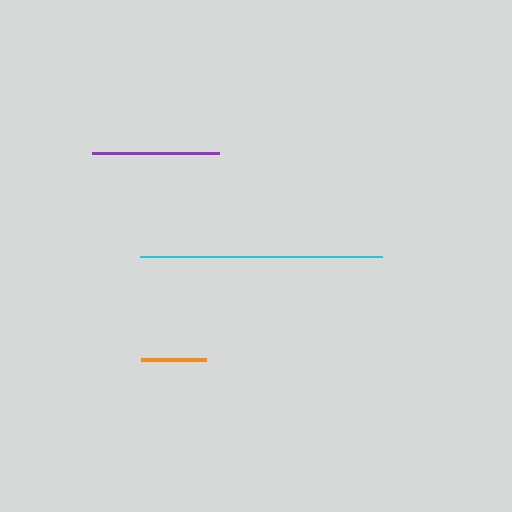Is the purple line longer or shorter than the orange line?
The purple line is longer than the orange line.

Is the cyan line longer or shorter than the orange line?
The cyan line is longer than the orange line.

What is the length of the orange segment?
The orange segment is approximately 66 pixels long.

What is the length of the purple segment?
The purple segment is approximately 126 pixels long.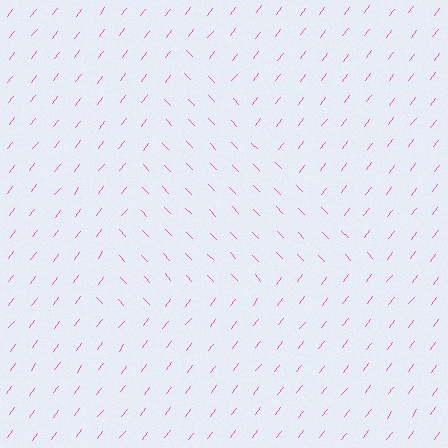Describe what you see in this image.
The image is filled with small pink line segments. A triangle region in the image has lines oriented differently from the surrounding lines, creating a visible texture boundary.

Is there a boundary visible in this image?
Yes, there is a texture boundary formed by a change in line orientation.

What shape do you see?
I see a triangle.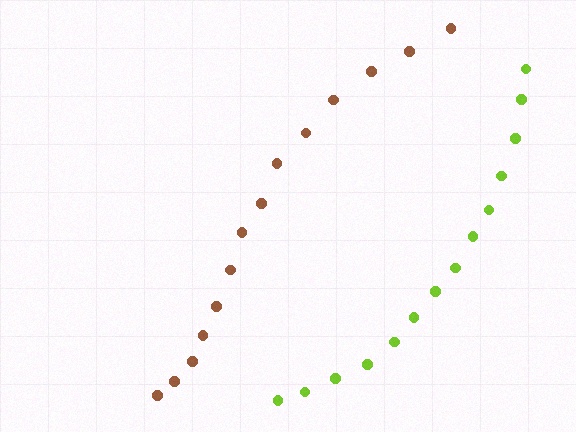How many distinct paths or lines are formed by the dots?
There are 2 distinct paths.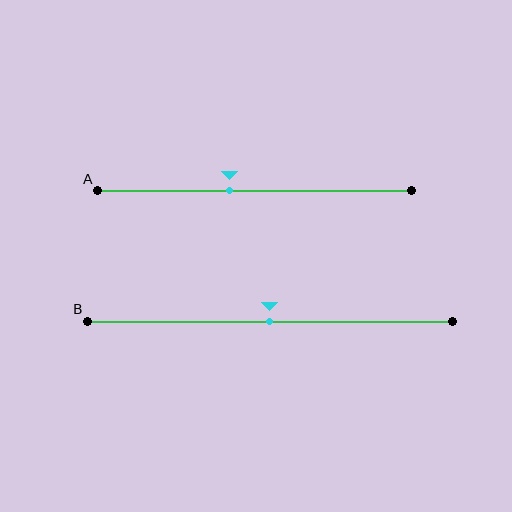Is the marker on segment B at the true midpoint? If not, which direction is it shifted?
Yes, the marker on segment B is at the true midpoint.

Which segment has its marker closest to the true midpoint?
Segment B has its marker closest to the true midpoint.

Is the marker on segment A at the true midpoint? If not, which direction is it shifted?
No, the marker on segment A is shifted to the left by about 8% of the segment length.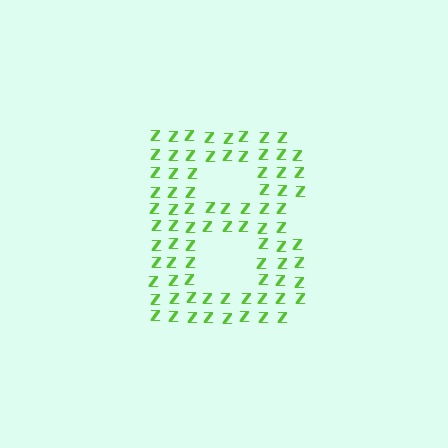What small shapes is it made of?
It is made of small letter Z's.